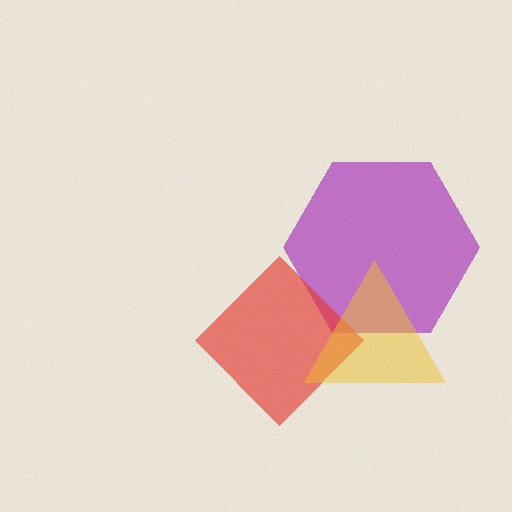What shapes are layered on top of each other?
The layered shapes are: a purple hexagon, a red diamond, a yellow triangle.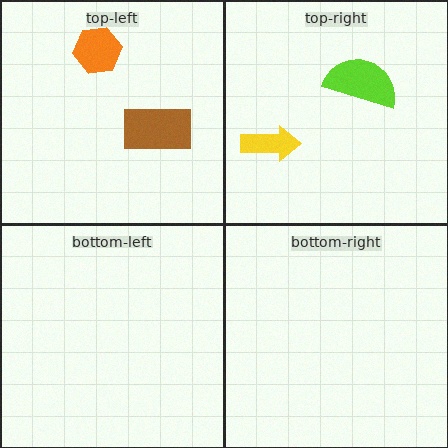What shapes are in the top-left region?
The brown rectangle, the orange hexagon.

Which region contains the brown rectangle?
The top-left region.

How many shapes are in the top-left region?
2.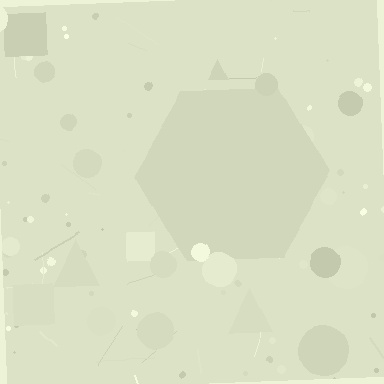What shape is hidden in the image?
A hexagon is hidden in the image.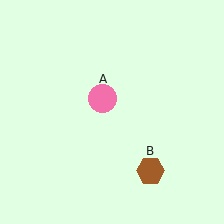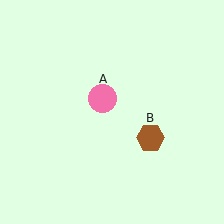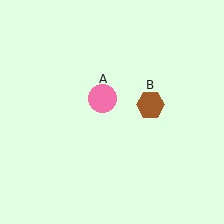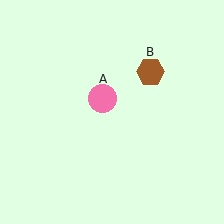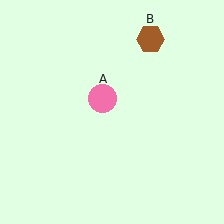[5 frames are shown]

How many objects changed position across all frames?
1 object changed position: brown hexagon (object B).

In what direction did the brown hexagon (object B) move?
The brown hexagon (object B) moved up.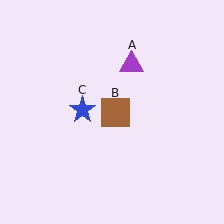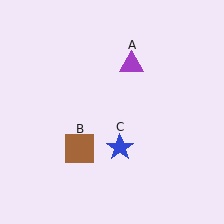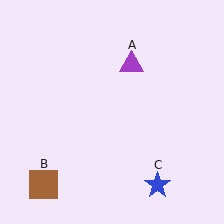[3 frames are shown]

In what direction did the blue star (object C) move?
The blue star (object C) moved down and to the right.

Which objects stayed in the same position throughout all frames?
Purple triangle (object A) remained stationary.